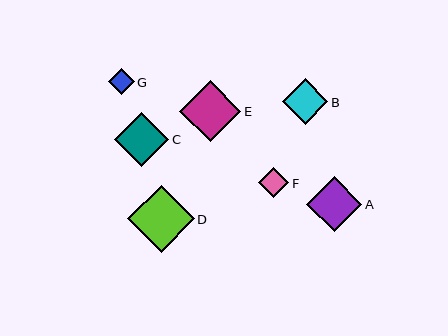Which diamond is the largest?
Diamond D is the largest with a size of approximately 66 pixels.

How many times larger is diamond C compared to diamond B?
Diamond C is approximately 1.2 times the size of diamond B.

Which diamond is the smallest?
Diamond G is the smallest with a size of approximately 26 pixels.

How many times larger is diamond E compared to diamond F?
Diamond E is approximately 2.0 times the size of diamond F.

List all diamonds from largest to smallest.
From largest to smallest: D, E, A, C, B, F, G.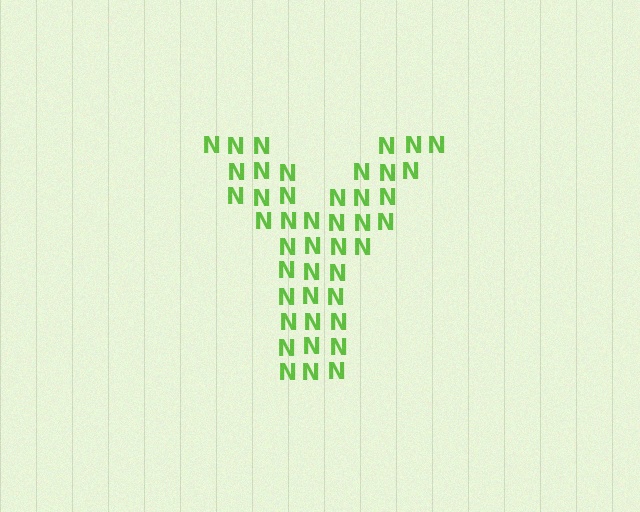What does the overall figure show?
The overall figure shows the letter Y.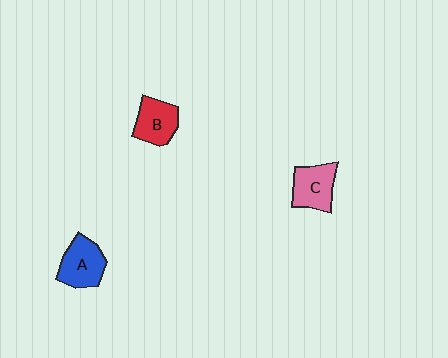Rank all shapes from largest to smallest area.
From largest to smallest: A (blue), C (pink), B (red).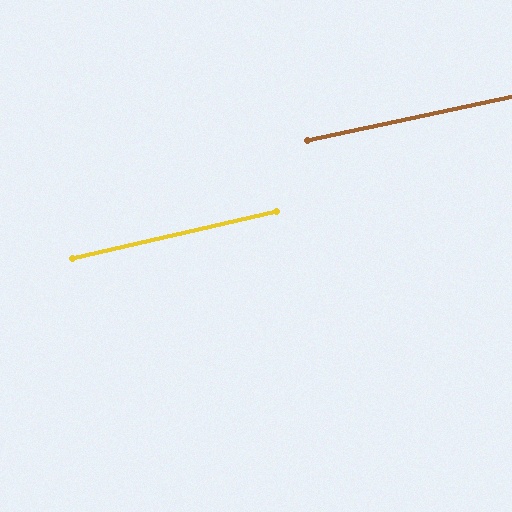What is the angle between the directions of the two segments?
Approximately 1 degree.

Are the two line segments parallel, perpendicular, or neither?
Parallel — their directions differ by only 1.1°.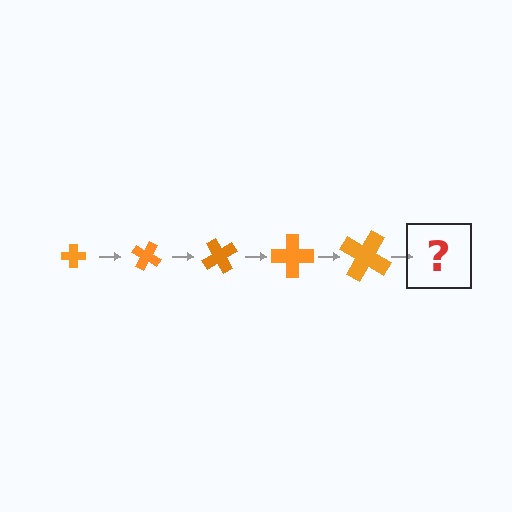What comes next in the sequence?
The next element should be a cross, larger than the previous one and rotated 150 degrees from the start.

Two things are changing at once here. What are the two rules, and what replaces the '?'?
The two rules are that the cross grows larger each step and it rotates 30 degrees each step. The '?' should be a cross, larger than the previous one and rotated 150 degrees from the start.